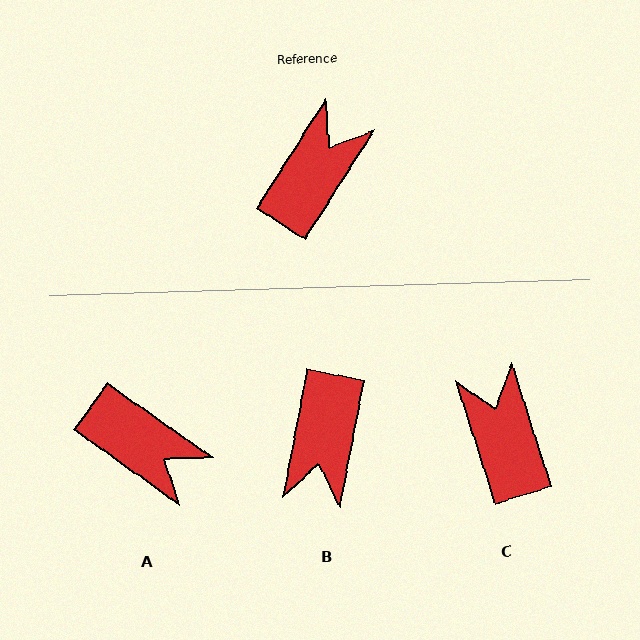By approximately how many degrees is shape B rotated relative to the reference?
Approximately 158 degrees clockwise.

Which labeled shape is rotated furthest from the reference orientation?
B, about 158 degrees away.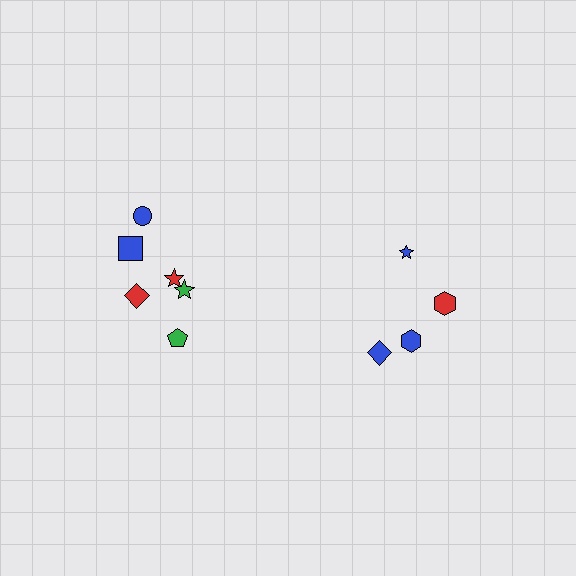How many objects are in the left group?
There are 6 objects.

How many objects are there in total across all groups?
There are 10 objects.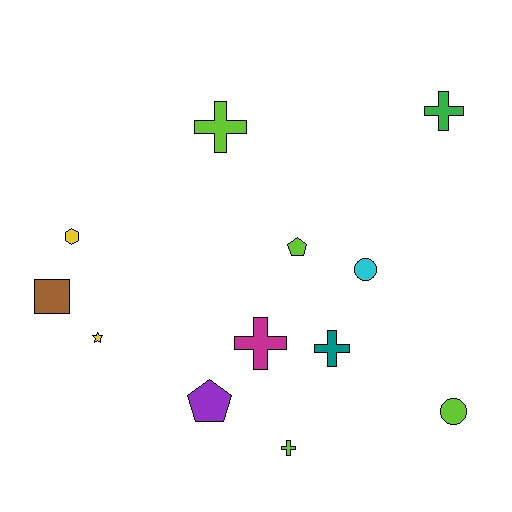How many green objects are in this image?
There is 1 green object.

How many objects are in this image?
There are 12 objects.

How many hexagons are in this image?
There is 1 hexagon.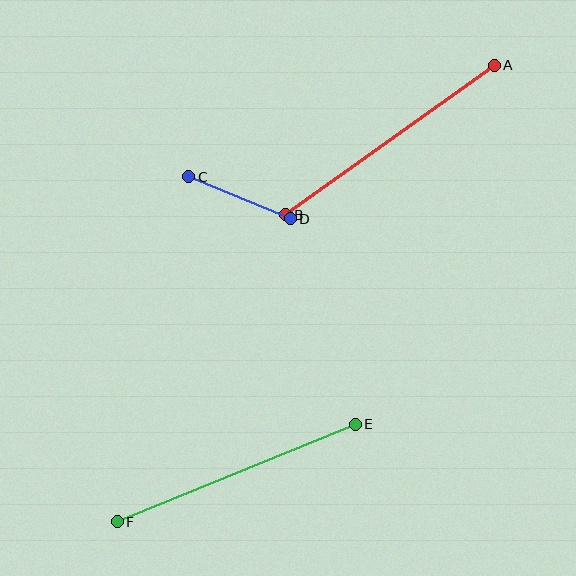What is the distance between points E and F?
The distance is approximately 257 pixels.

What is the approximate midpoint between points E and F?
The midpoint is at approximately (236, 473) pixels.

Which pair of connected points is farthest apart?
Points E and F are farthest apart.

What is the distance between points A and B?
The distance is approximately 257 pixels.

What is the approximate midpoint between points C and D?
The midpoint is at approximately (240, 198) pixels.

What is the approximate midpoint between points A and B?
The midpoint is at approximately (390, 140) pixels.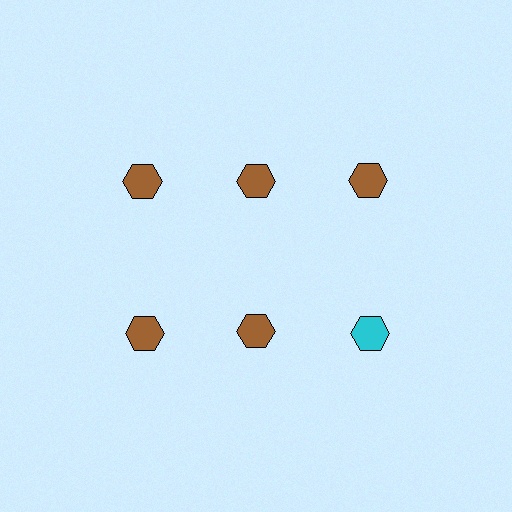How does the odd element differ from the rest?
It has a different color: cyan instead of brown.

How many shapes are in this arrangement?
There are 6 shapes arranged in a grid pattern.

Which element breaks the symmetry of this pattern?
The cyan hexagon in the second row, center column breaks the symmetry. All other shapes are brown hexagons.